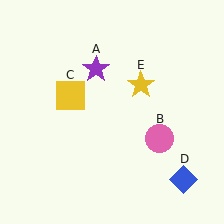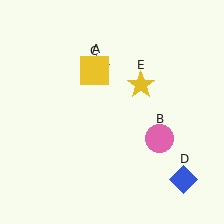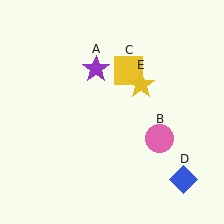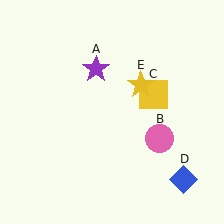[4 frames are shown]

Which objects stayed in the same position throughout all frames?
Purple star (object A) and pink circle (object B) and blue diamond (object D) and yellow star (object E) remained stationary.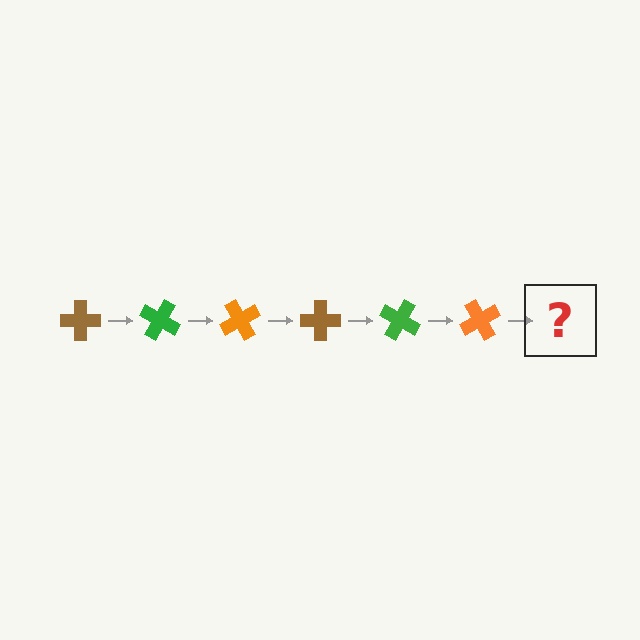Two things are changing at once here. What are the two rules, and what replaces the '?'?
The two rules are that it rotates 30 degrees each step and the color cycles through brown, green, and orange. The '?' should be a brown cross, rotated 180 degrees from the start.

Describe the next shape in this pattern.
It should be a brown cross, rotated 180 degrees from the start.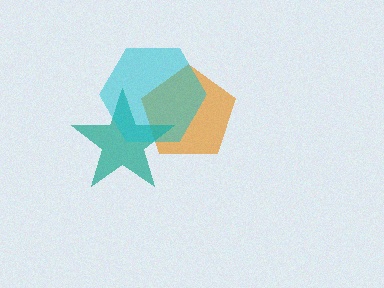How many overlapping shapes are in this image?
There are 3 overlapping shapes in the image.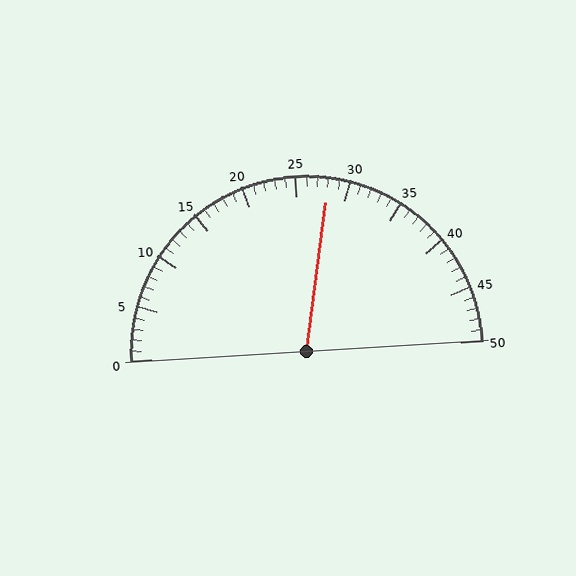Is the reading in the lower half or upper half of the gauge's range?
The reading is in the upper half of the range (0 to 50).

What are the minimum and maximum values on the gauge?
The gauge ranges from 0 to 50.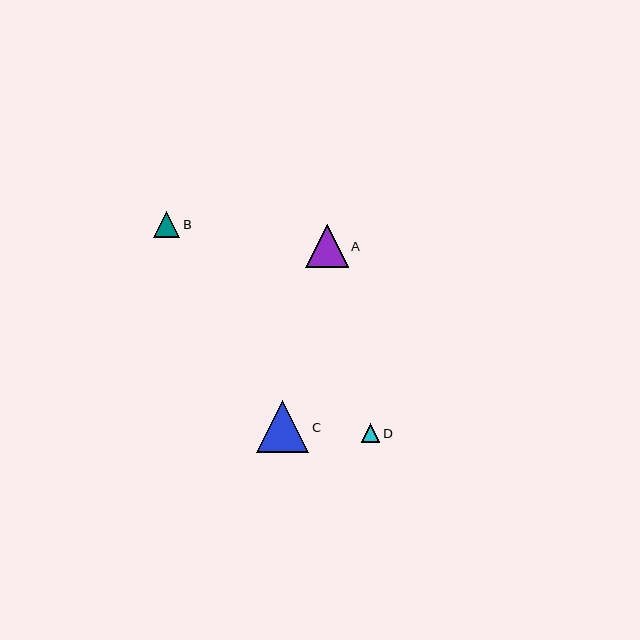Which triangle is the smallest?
Triangle D is the smallest with a size of approximately 18 pixels.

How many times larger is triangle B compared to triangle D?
Triangle B is approximately 1.4 times the size of triangle D.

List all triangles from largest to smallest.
From largest to smallest: C, A, B, D.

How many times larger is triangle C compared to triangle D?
Triangle C is approximately 2.8 times the size of triangle D.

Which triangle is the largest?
Triangle C is the largest with a size of approximately 52 pixels.